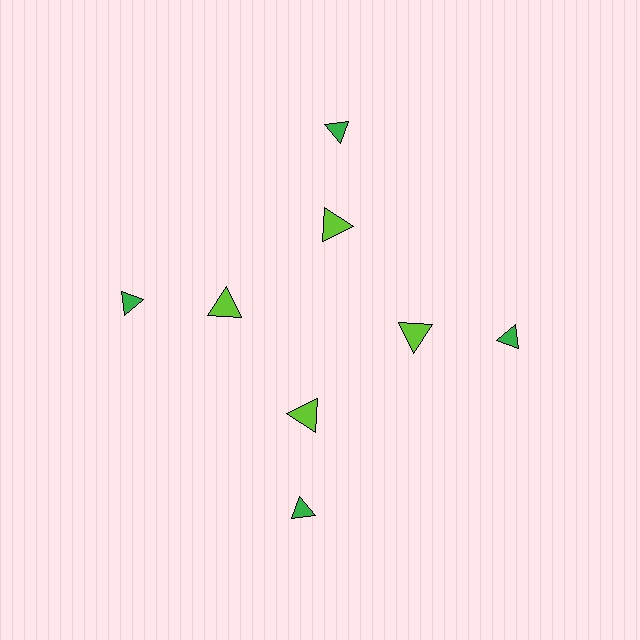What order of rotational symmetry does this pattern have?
This pattern has 4-fold rotational symmetry.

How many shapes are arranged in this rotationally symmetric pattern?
There are 8 shapes, arranged in 4 groups of 2.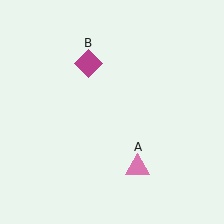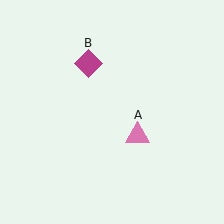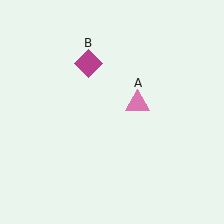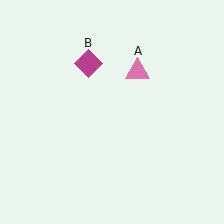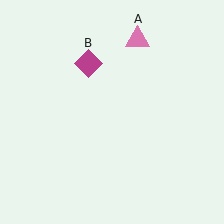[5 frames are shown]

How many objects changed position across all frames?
1 object changed position: pink triangle (object A).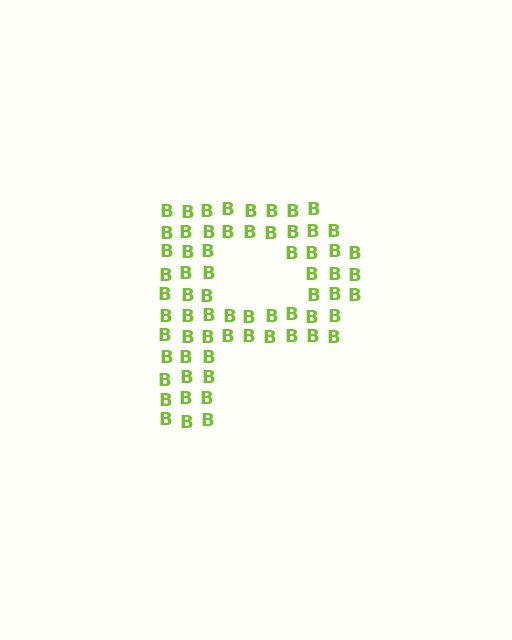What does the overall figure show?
The overall figure shows the letter P.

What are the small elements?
The small elements are letter B's.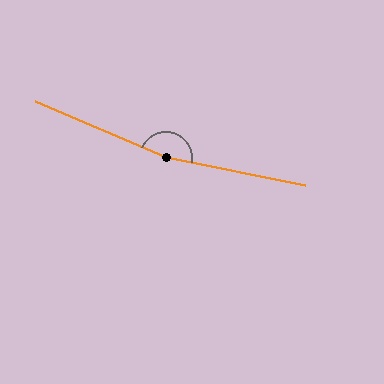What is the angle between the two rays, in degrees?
Approximately 168 degrees.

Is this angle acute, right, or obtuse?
It is obtuse.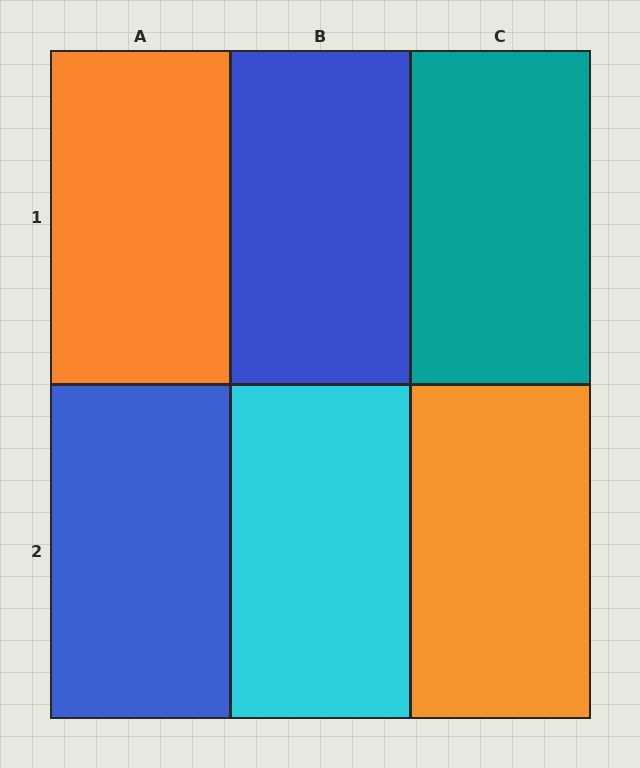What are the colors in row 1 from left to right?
Orange, blue, teal.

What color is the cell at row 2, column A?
Blue.